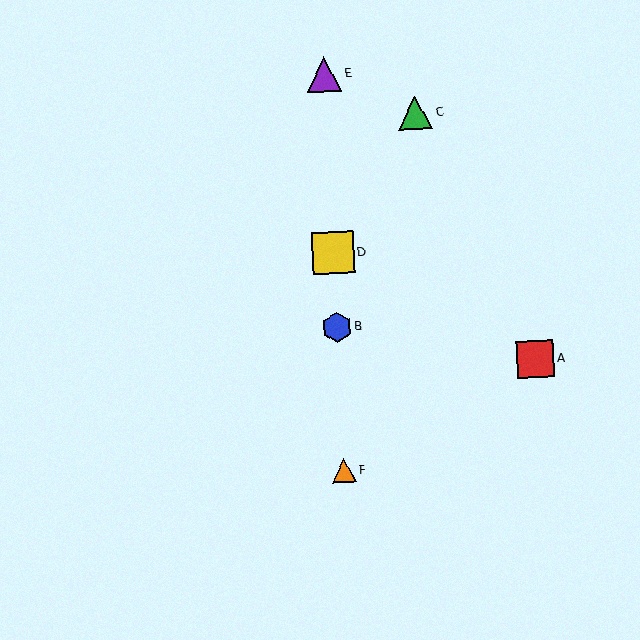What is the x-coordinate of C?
Object C is at x≈415.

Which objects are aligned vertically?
Objects B, D, E, F are aligned vertically.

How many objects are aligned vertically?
4 objects (B, D, E, F) are aligned vertically.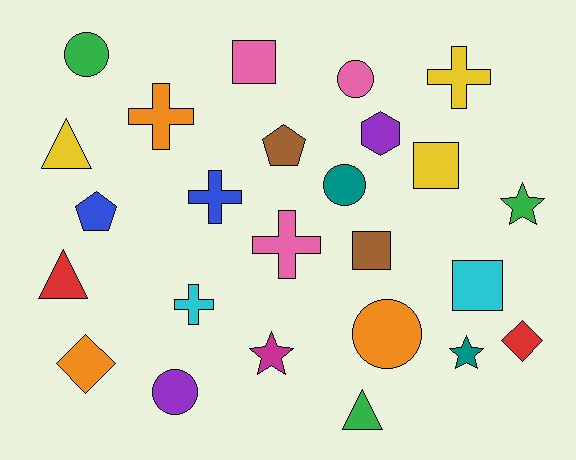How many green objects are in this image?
There are 3 green objects.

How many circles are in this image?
There are 5 circles.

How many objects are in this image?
There are 25 objects.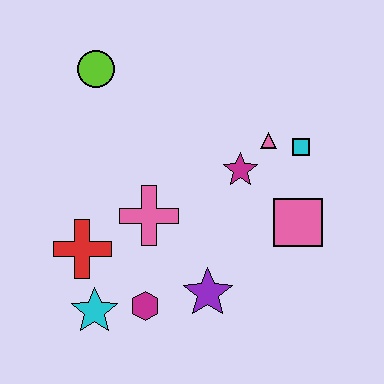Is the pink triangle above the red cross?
Yes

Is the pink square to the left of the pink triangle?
No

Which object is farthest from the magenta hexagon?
The lime circle is farthest from the magenta hexagon.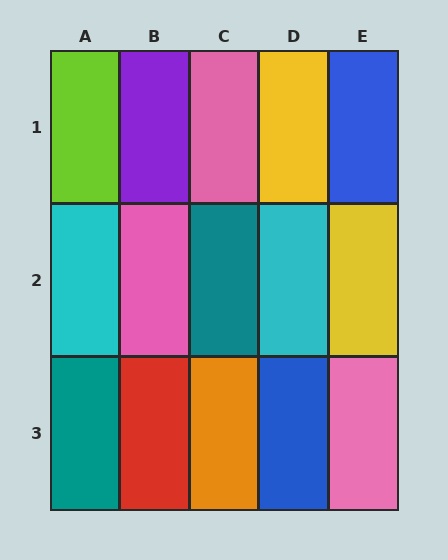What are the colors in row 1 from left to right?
Lime, purple, pink, yellow, blue.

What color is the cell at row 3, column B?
Red.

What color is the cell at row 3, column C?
Orange.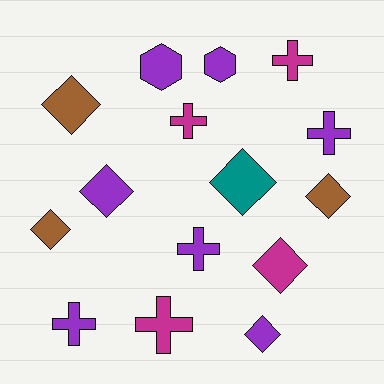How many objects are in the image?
There are 15 objects.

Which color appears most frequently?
Purple, with 7 objects.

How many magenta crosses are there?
There are 3 magenta crosses.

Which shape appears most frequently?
Diamond, with 7 objects.